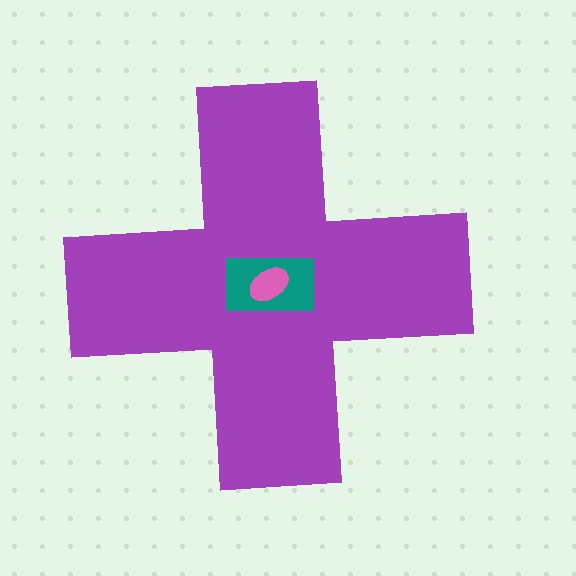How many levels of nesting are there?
3.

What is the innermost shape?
The pink ellipse.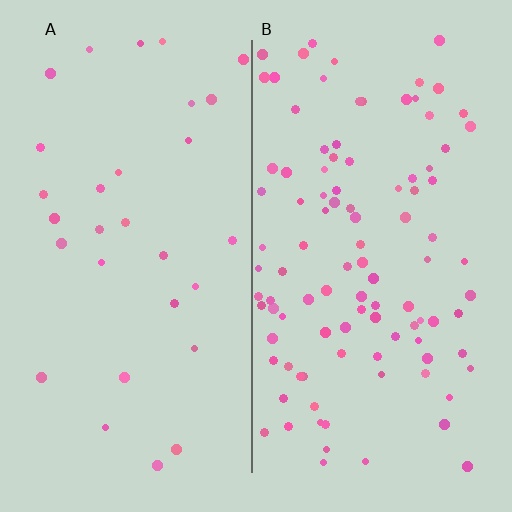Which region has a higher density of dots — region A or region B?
B (the right).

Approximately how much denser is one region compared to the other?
Approximately 3.4× — region B over region A.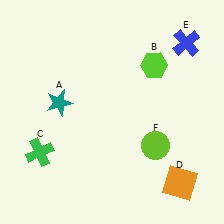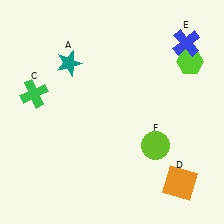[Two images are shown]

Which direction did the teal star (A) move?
The teal star (A) moved up.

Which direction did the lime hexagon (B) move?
The lime hexagon (B) moved right.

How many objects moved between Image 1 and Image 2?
3 objects moved between the two images.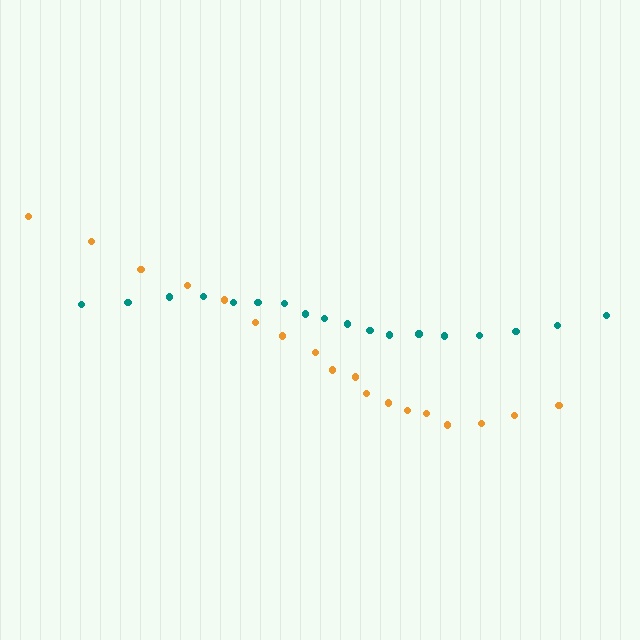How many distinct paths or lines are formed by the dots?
There are 2 distinct paths.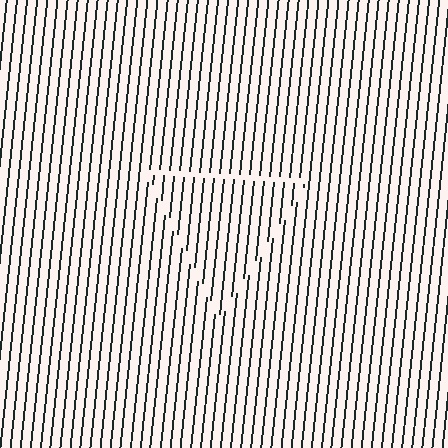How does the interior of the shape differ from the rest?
The interior of the shape contains the same grating, shifted by half a period — the contour is defined by the phase discontinuity where line-ends from the inner and outer gratings abut.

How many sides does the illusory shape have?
3 sides — the line-ends trace a triangle.